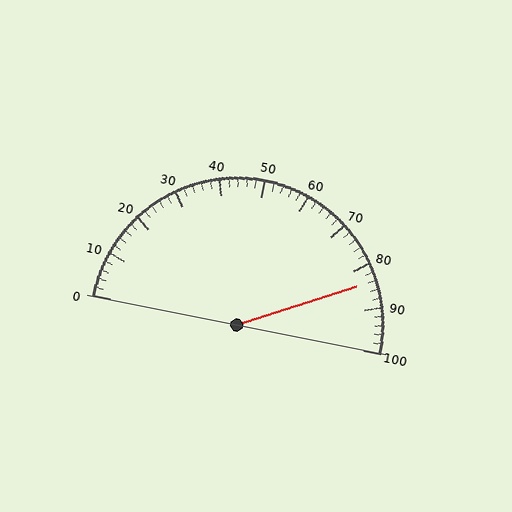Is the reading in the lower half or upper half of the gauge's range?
The reading is in the upper half of the range (0 to 100).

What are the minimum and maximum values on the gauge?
The gauge ranges from 0 to 100.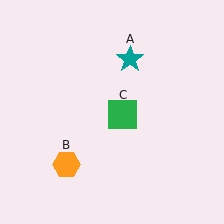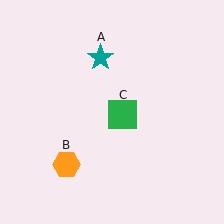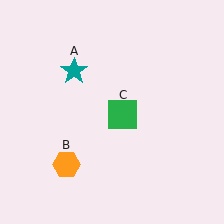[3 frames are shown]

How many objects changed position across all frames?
1 object changed position: teal star (object A).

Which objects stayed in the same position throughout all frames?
Orange hexagon (object B) and green square (object C) remained stationary.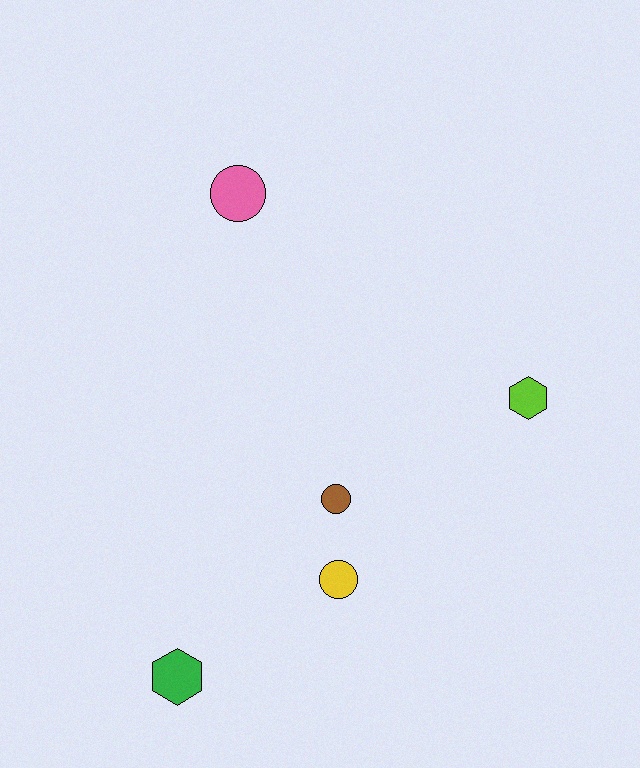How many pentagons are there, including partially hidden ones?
There are no pentagons.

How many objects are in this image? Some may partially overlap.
There are 5 objects.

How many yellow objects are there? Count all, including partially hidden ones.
There is 1 yellow object.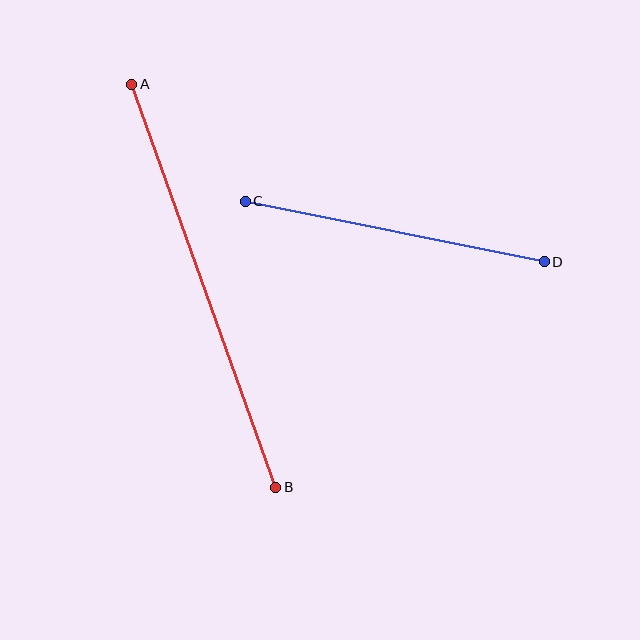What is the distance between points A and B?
The distance is approximately 428 pixels.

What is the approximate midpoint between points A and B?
The midpoint is at approximately (204, 286) pixels.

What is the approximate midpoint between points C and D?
The midpoint is at approximately (395, 232) pixels.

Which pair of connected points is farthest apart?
Points A and B are farthest apart.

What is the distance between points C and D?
The distance is approximately 305 pixels.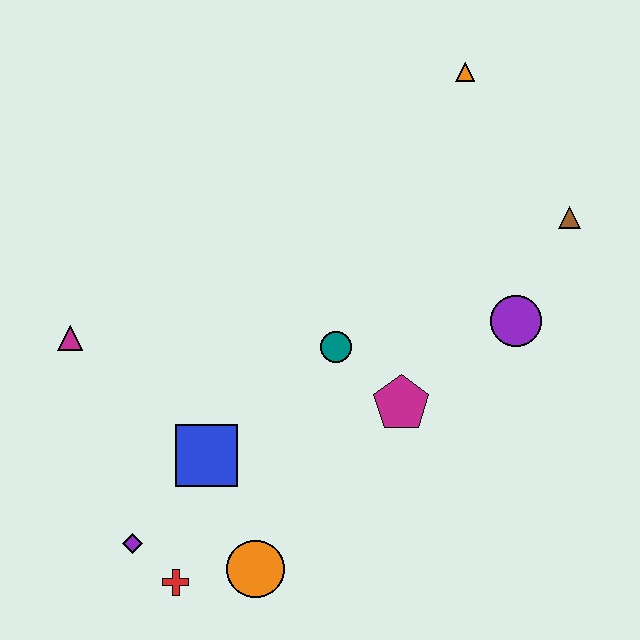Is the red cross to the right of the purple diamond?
Yes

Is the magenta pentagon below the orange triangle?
Yes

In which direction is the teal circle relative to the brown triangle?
The teal circle is to the left of the brown triangle.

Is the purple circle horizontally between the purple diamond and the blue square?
No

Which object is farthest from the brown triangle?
The purple diamond is farthest from the brown triangle.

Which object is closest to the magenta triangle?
The blue square is closest to the magenta triangle.